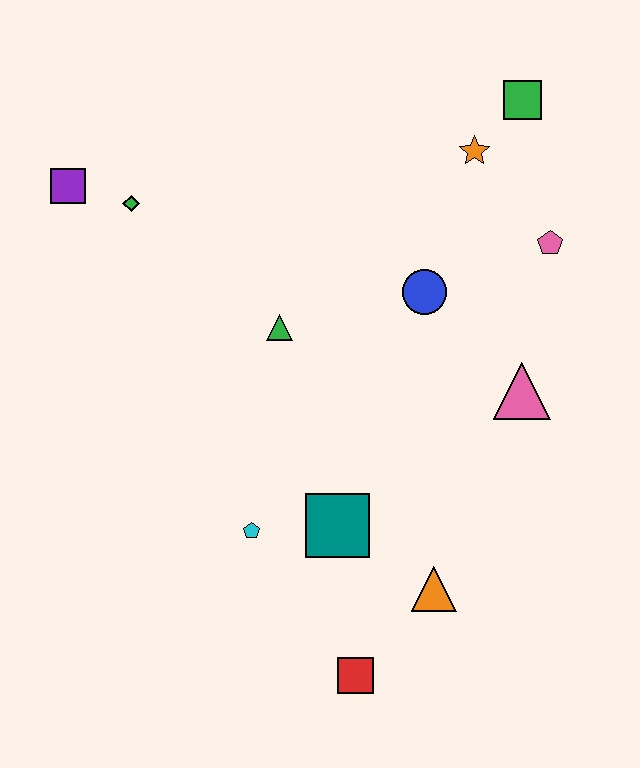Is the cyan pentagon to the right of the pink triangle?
No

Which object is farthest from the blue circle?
The red square is farthest from the blue circle.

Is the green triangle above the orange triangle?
Yes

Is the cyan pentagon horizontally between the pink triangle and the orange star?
No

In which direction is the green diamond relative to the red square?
The green diamond is above the red square.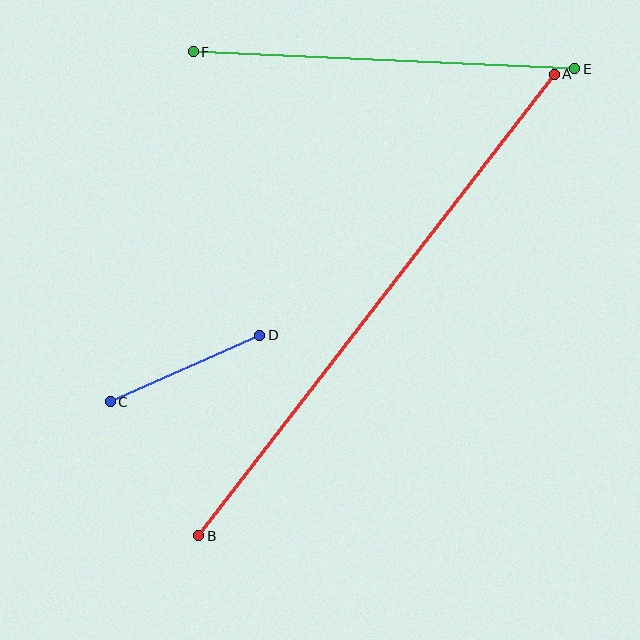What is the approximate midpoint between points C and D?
The midpoint is at approximately (185, 368) pixels.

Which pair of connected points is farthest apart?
Points A and B are farthest apart.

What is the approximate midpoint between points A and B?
The midpoint is at approximately (377, 305) pixels.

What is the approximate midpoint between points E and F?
The midpoint is at approximately (384, 60) pixels.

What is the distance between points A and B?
The distance is approximately 582 pixels.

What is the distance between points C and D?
The distance is approximately 164 pixels.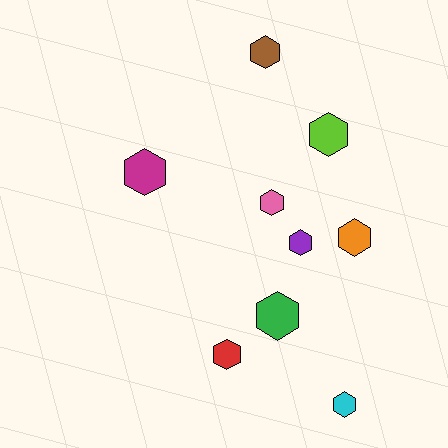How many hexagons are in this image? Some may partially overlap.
There are 9 hexagons.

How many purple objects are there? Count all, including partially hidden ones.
There is 1 purple object.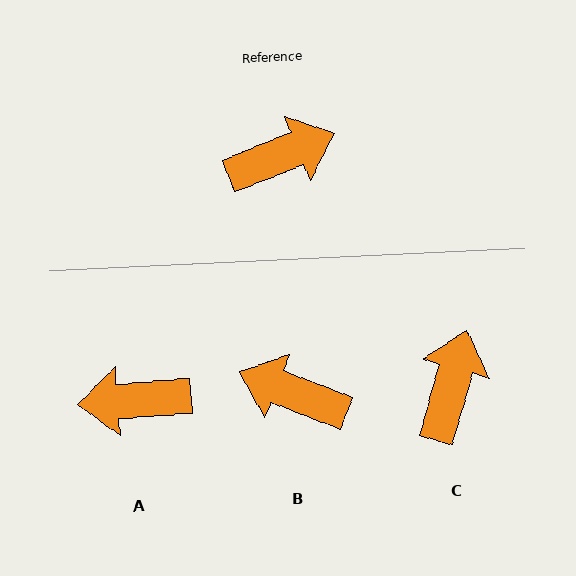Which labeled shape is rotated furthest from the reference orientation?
A, about 162 degrees away.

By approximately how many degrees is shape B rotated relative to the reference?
Approximately 136 degrees counter-clockwise.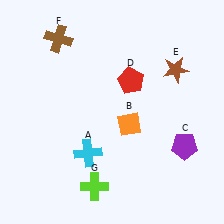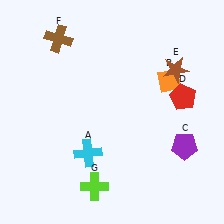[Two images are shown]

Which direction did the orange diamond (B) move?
The orange diamond (B) moved up.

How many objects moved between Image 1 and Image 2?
2 objects moved between the two images.